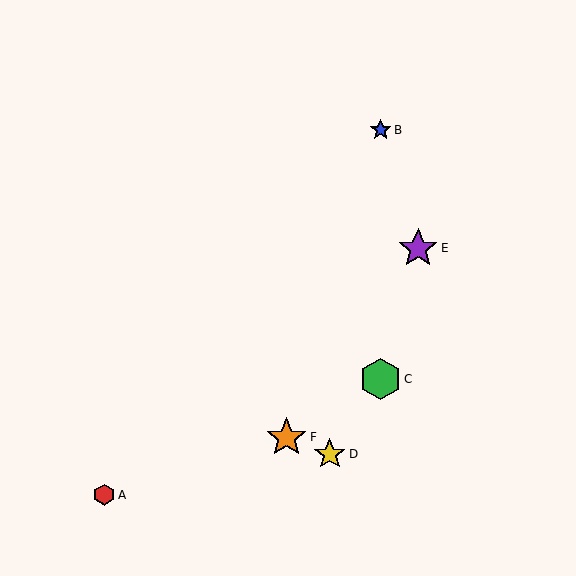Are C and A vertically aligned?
No, C is at x≈381 and A is at x≈104.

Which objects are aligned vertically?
Objects B, C are aligned vertically.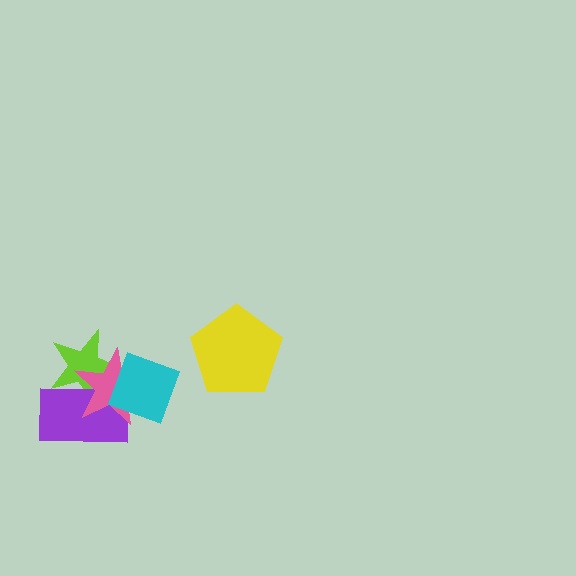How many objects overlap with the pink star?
3 objects overlap with the pink star.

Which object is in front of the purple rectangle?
The pink star is in front of the purple rectangle.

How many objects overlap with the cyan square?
1 object overlaps with the cyan square.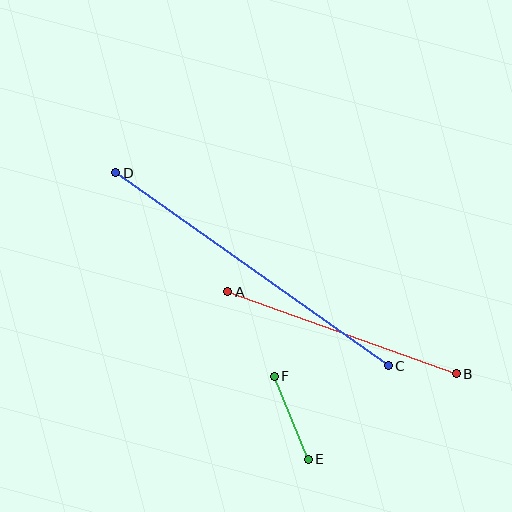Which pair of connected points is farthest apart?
Points C and D are farthest apart.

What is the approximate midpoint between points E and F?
The midpoint is at approximately (291, 418) pixels.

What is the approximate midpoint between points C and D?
The midpoint is at approximately (252, 269) pixels.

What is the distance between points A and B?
The distance is approximately 243 pixels.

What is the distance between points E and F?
The distance is approximately 89 pixels.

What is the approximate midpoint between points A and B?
The midpoint is at approximately (342, 333) pixels.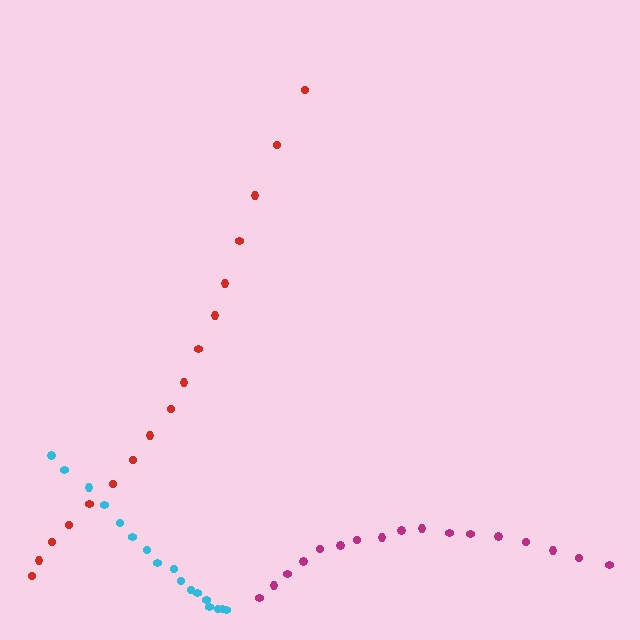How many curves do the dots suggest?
There are 3 distinct paths.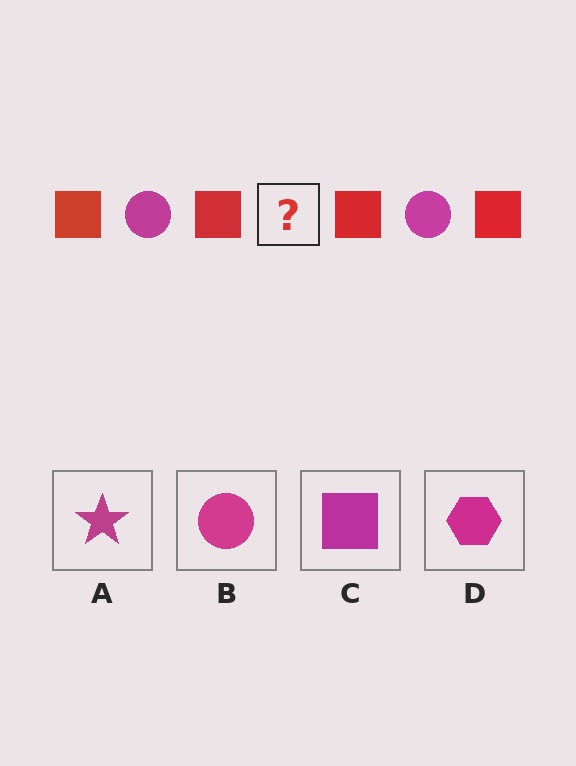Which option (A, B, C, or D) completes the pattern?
B.